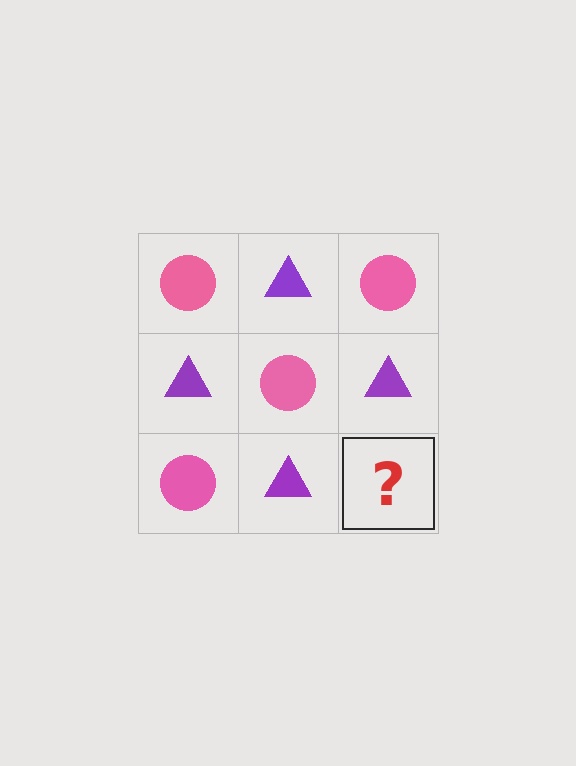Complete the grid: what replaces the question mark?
The question mark should be replaced with a pink circle.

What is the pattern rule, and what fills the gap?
The rule is that it alternates pink circle and purple triangle in a checkerboard pattern. The gap should be filled with a pink circle.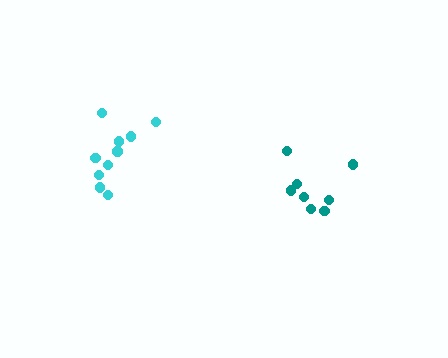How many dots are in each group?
Group 1: 10 dots, Group 2: 8 dots (18 total).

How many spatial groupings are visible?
There are 2 spatial groupings.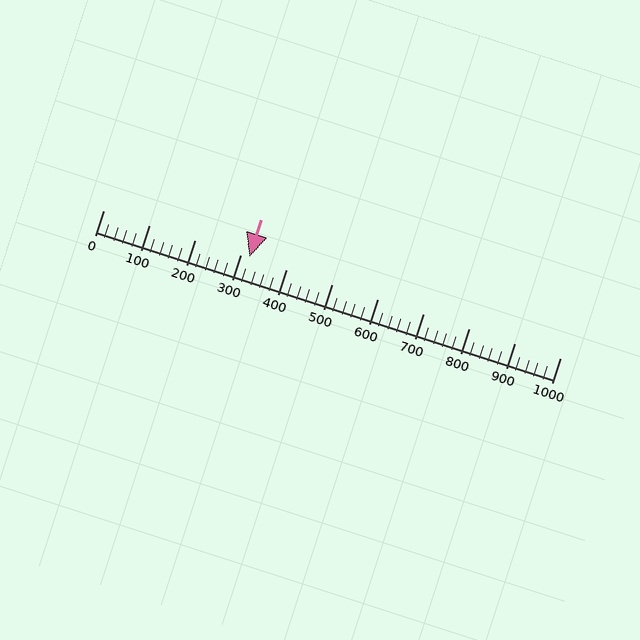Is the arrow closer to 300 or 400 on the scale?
The arrow is closer to 300.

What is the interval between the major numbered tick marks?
The major tick marks are spaced 100 units apart.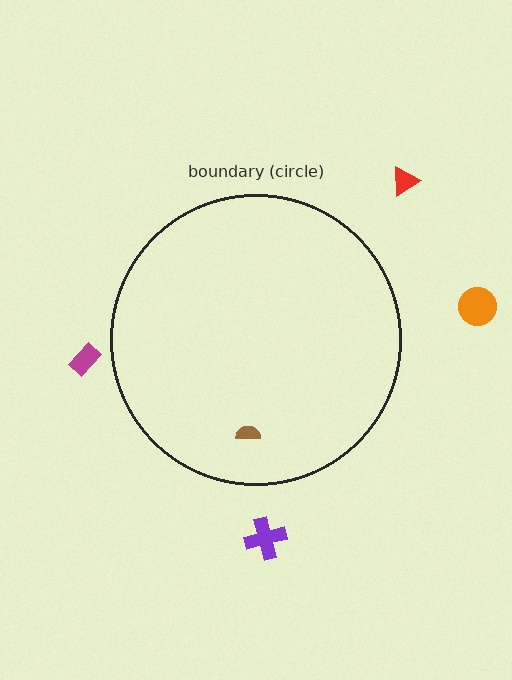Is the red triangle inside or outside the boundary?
Outside.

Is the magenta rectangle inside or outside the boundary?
Outside.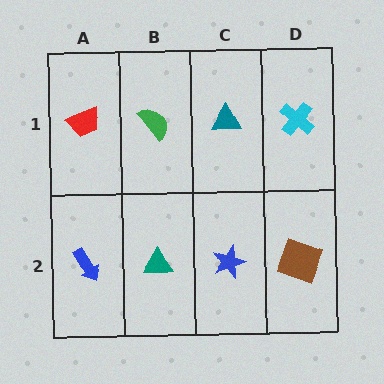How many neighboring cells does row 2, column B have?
3.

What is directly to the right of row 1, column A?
A green semicircle.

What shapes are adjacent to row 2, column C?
A teal triangle (row 1, column C), a teal triangle (row 2, column B), a brown square (row 2, column D).